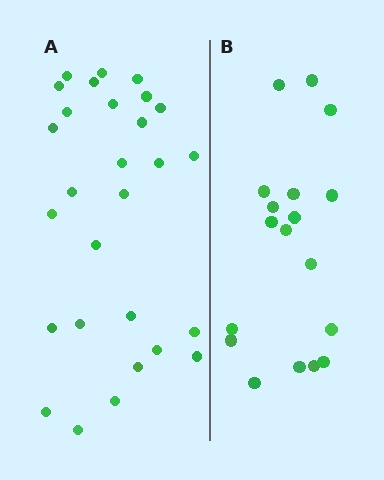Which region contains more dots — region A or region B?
Region A (the left region) has more dots.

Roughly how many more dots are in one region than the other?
Region A has roughly 10 or so more dots than region B.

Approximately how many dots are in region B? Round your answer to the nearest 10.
About 20 dots. (The exact count is 18, which rounds to 20.)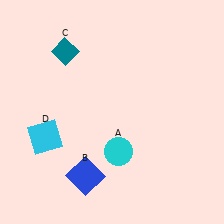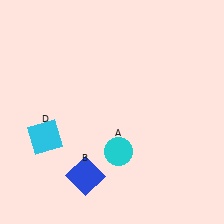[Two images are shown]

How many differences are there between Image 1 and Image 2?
There is 1 difference between the two images.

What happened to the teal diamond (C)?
The teal diamond (C) was removed in Image 2. It was in the top-left area of Image 1.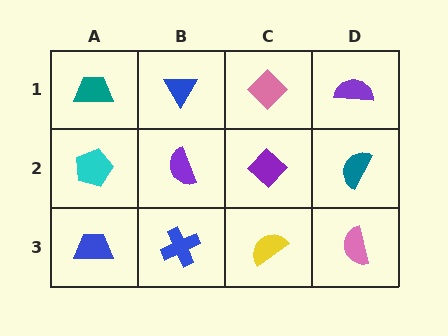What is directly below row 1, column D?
A teal semicircle.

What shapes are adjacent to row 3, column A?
A cyan pentagon (row 2, column A), a blue cross (row 3, column B).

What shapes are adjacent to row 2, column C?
A pink diamond (row 1, column C), a yellow semicircle (row 3, column C), a purple semicircle (row 2, column B), a teal semicircle (row 2, column D).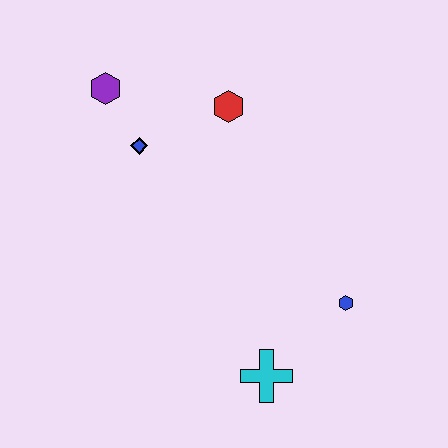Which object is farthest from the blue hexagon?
The purple hexagon is farthest from the blue hexagon.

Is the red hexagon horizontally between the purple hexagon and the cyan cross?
Yes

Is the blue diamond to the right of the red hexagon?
No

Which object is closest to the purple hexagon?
The blue diamond is closest to the purple hexagon.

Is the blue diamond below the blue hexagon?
No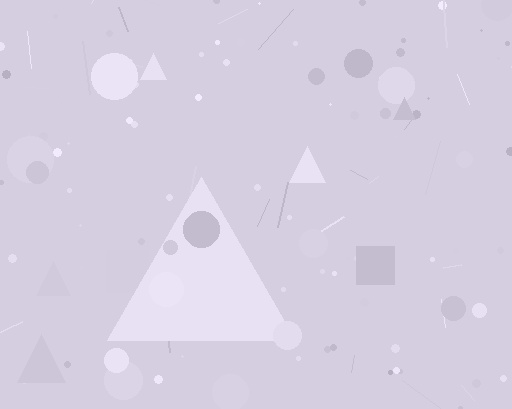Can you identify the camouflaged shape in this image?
The camouflaged shape is a triangle.